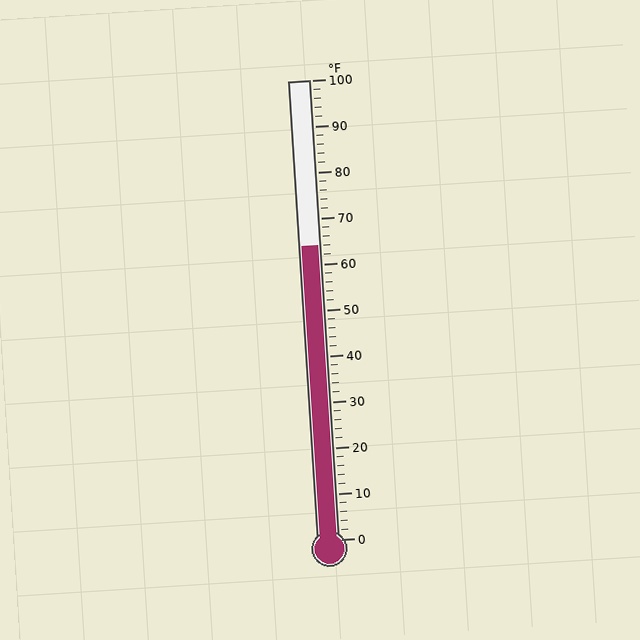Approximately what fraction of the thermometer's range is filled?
The thermometer is filled to approximately 65% of its range.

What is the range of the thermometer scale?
The thermometer scale ranges from 0°F to 100°F.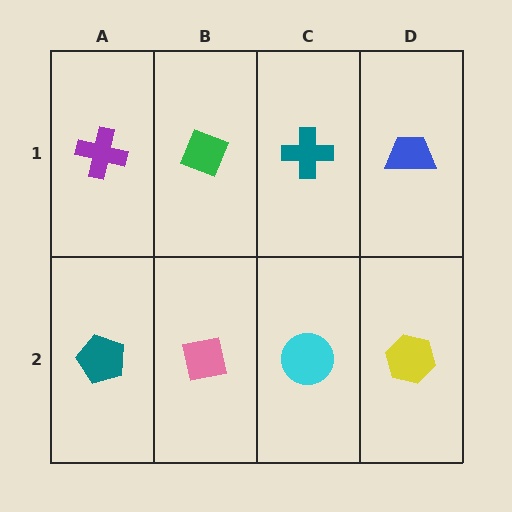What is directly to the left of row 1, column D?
A teal cross.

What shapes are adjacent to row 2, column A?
A purple cross (row 1, column A), a pink square (row 2, column B).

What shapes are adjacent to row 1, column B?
A pink square (row 2, column B), a purple cross (row 1, column A), a teal cross (row 1, column C).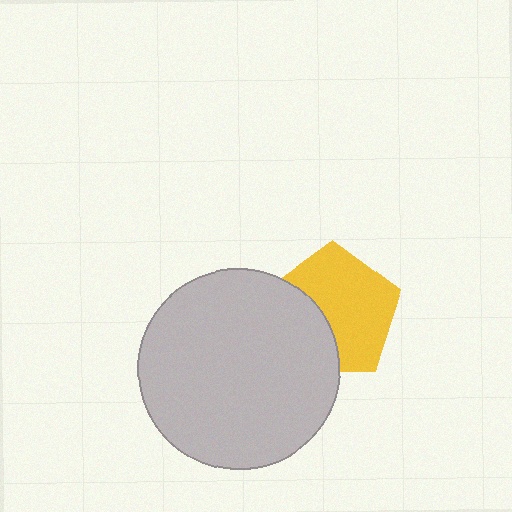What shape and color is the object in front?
The object in front is a light gray circle.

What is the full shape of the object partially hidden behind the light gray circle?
The partially hidden object is a yellow pentagon.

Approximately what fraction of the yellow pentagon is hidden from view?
Roughly 36% of the yellow pentagon is hidden behind the light gray circle.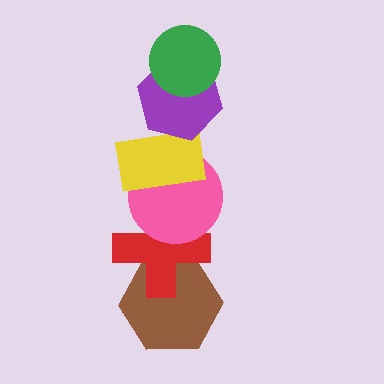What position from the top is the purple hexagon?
The purple hexagon is 2nd from the top.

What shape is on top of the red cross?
The pink circle is on top of the red cross.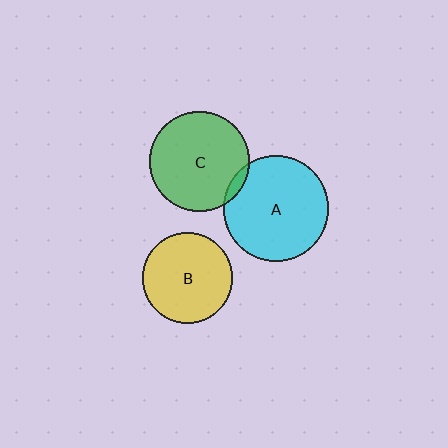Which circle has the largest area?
Circle A (cyan).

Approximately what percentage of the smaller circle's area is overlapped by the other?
Approximately 5%.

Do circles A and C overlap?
Yes.